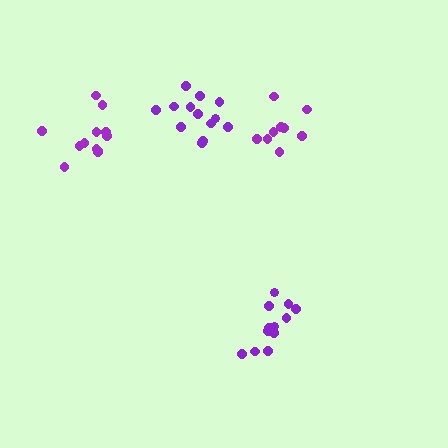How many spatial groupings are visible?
There are 4 spatial groupings.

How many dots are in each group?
Group 1: 12 dots, Group 2: 9 dots, Group 3: 13 dots, Group 4: 13 dots (47 total).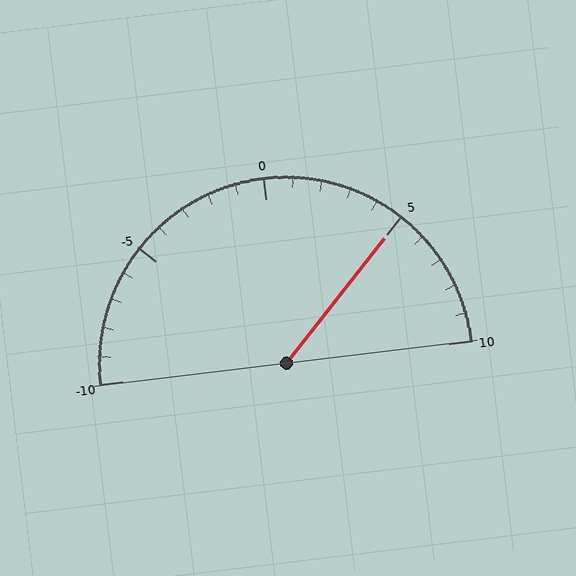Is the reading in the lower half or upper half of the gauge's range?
The reading is in the upper half of the range (-10 to 10).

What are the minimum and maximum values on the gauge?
The gauge ranges from -10 to 10.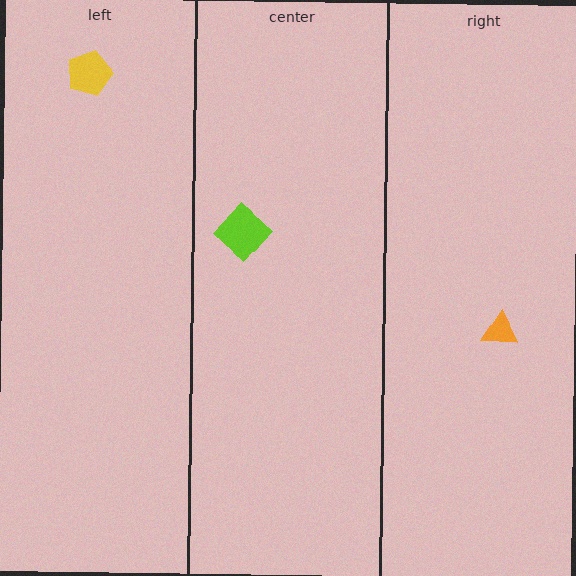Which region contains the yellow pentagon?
The left region.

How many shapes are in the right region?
1.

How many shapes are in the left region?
1.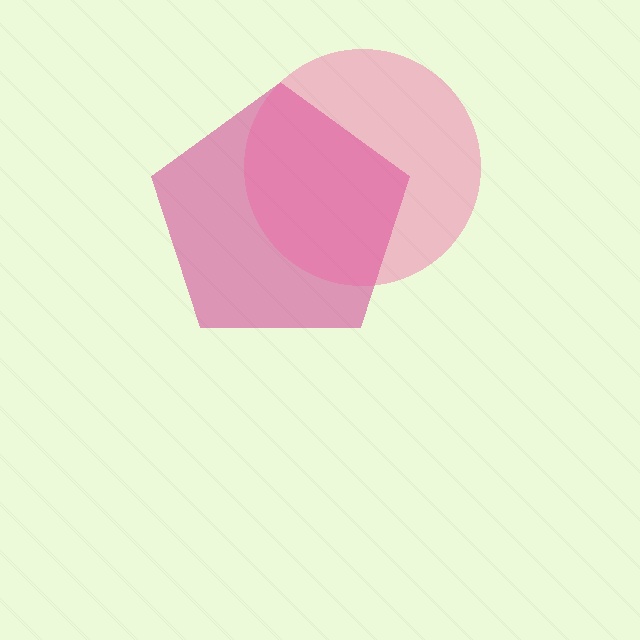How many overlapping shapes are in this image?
There are 2 overlapping shapes in the image.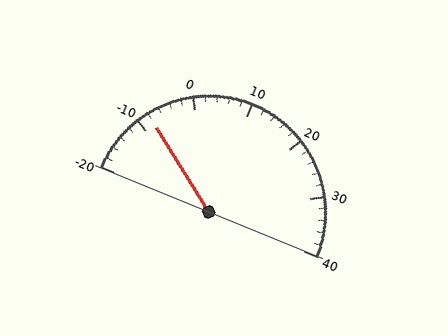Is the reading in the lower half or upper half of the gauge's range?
The reading is in the lower half of the range (-20 to 40).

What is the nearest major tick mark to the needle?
The nearest major tick mark is -10.